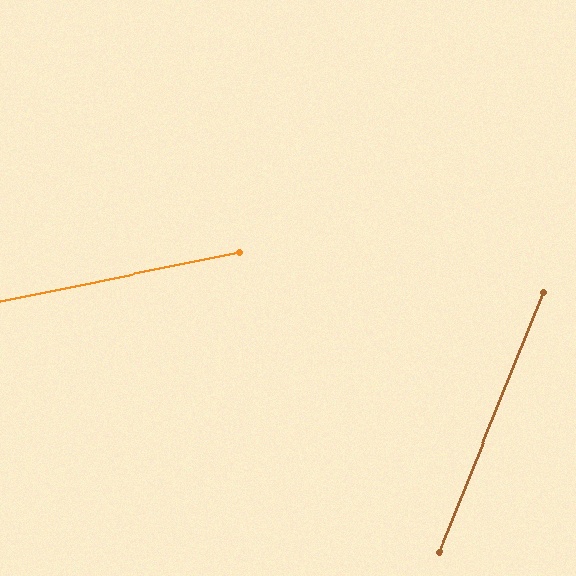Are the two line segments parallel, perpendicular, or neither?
Neither parallel nor perpendicular — they differ by about 57°.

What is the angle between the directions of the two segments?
Approximately 57 degrees.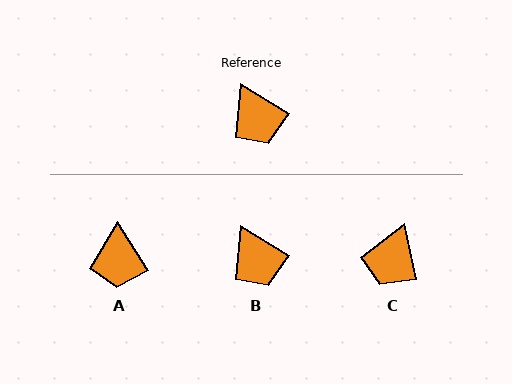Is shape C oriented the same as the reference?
No, it is off by about 46 degrees.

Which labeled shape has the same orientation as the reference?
B.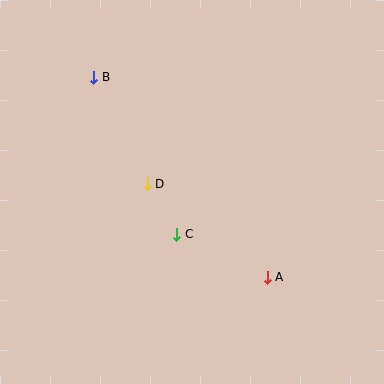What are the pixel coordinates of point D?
Point D is at (147, 184).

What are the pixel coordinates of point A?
Point A is at (267, 277).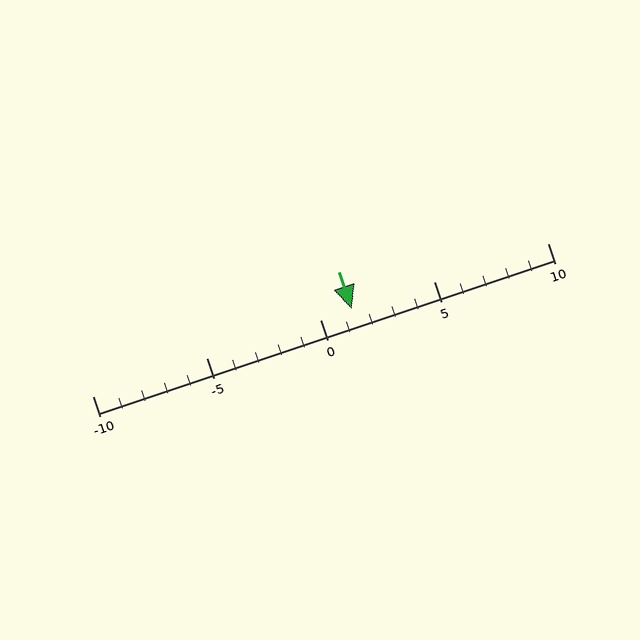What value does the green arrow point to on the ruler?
The green arrow points to approximately 1.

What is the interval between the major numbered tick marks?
The major tick marks are spaced 5 units apart.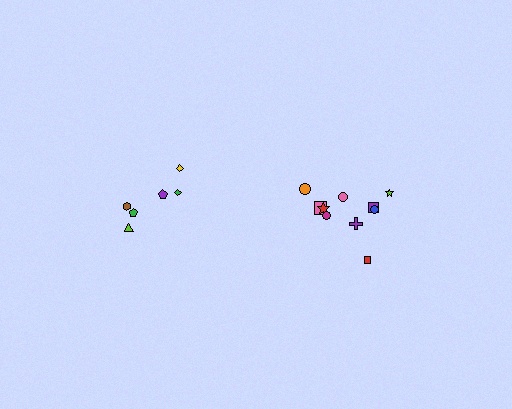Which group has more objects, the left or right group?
The right group.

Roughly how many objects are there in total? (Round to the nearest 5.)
Roughly 15 objects in total.